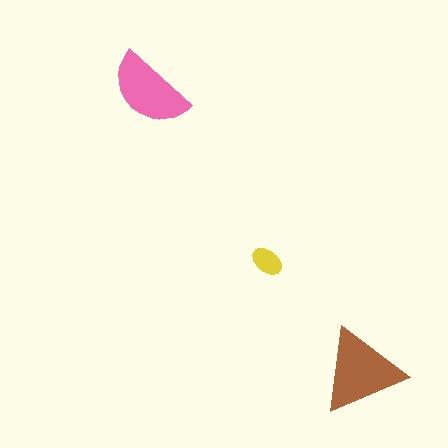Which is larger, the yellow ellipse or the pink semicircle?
The pink semicircle.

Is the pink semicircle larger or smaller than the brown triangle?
Smaller.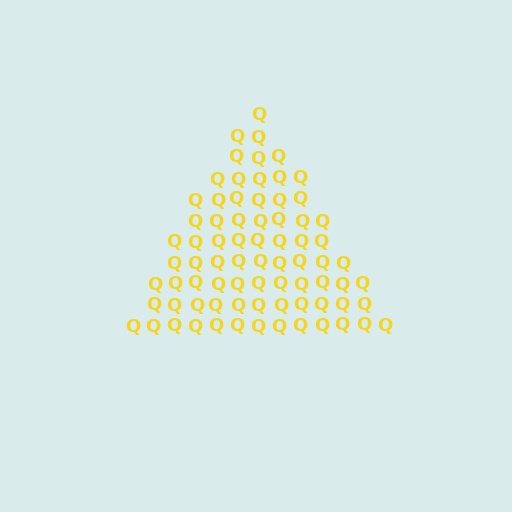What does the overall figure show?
The overall figure shows a triangle.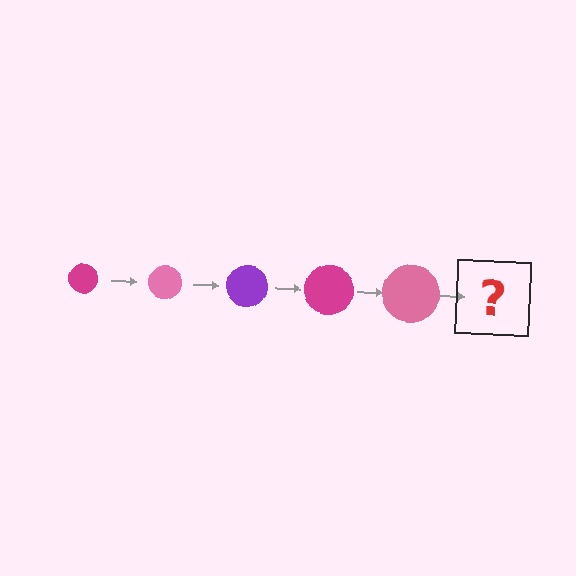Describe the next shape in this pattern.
It should be a purple circle, larger than the previous one.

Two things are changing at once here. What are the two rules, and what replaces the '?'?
The two rules are that the circle grows larger each step and the color cycles through magenta, pink, and purple. The '?' should be a purple circle, larger than the previous one.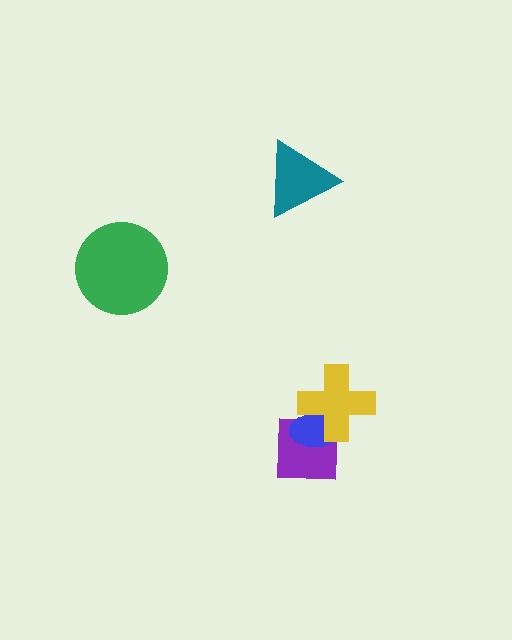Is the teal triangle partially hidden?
No, no other shape covers it.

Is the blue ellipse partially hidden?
Yes, it is partially covered by another shape.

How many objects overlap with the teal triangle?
0 objects overlap with the teal triangle.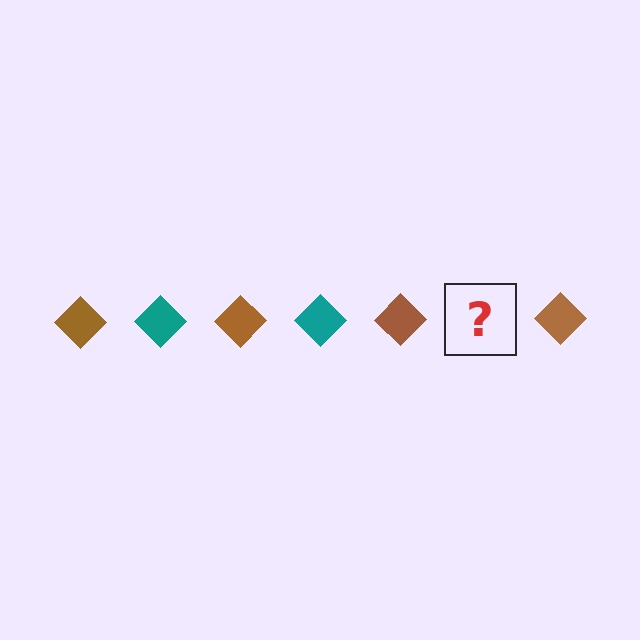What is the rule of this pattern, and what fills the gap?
The rule is that the pattern cycles through brown, teal diamonds. The gap should be filled with a teal diamond.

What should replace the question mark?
The question mark should be replaced with a teal diamond.